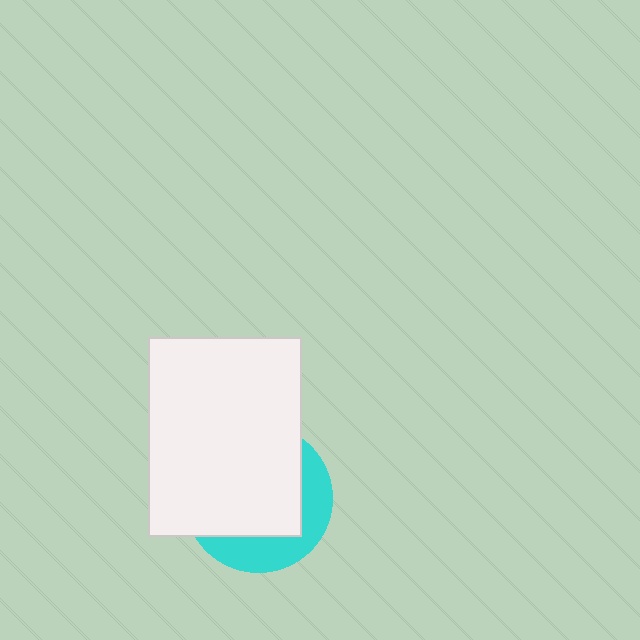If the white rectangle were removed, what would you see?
You would see the complete cyan circle.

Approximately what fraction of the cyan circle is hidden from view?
Roughly 68% of the cyan circle is hidden behind the white rectangle.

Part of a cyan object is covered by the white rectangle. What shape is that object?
It is a circle.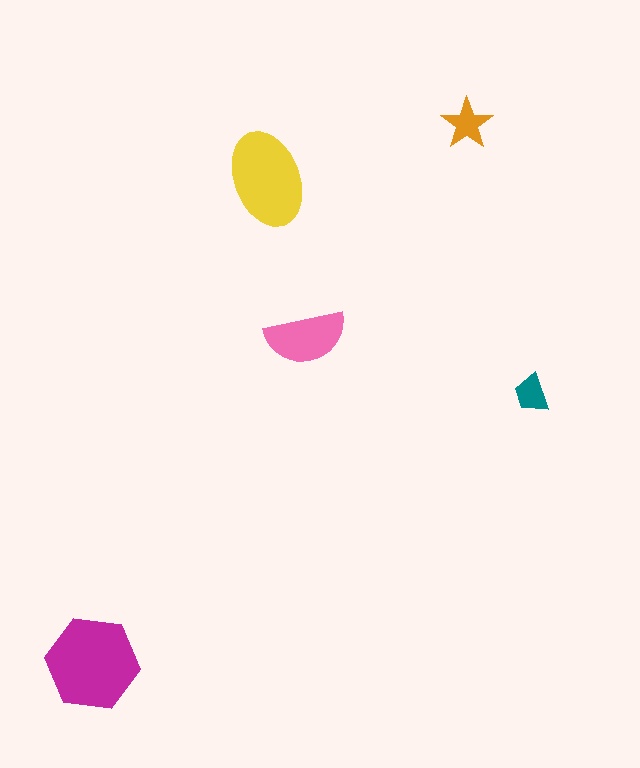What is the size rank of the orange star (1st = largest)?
4th.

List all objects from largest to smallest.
The magenta hexagon, the yellow ellipse, the pink semicircle, the orange star, the teal trapezoid.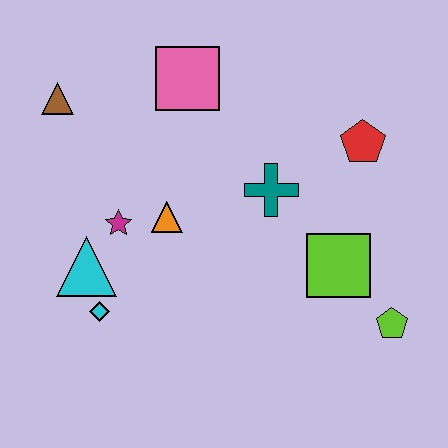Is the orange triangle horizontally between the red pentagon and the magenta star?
Yes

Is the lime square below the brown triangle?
Yes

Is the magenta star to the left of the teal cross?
Yes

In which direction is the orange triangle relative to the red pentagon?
The orange triangle is to the left of the red pentagon.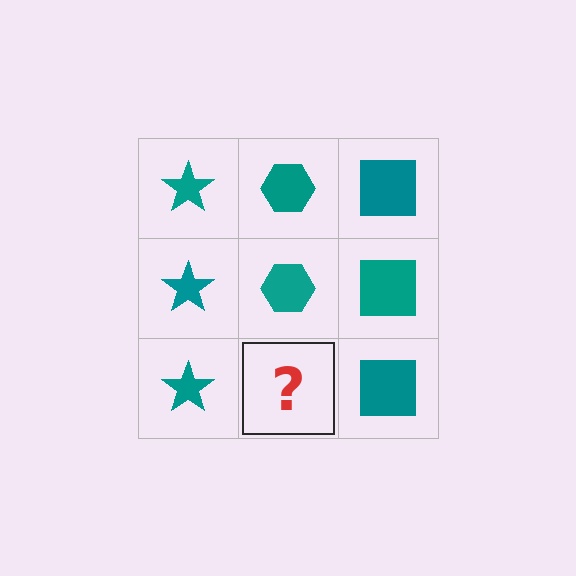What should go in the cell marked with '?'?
The missing cell should contain a teal hexagon.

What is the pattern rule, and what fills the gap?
The rule is that each column has a consistent shape. The gap should be filled with a teal hexagon.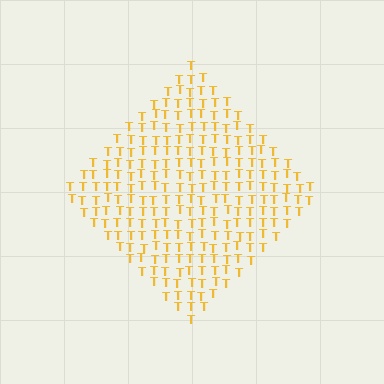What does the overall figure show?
The overall figure shows a diamond.